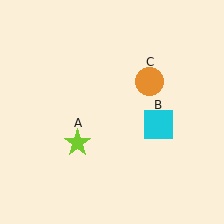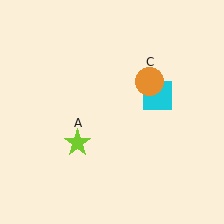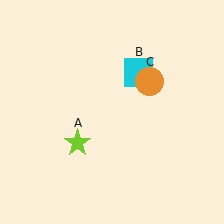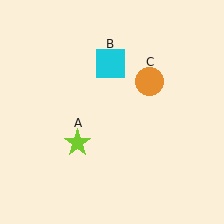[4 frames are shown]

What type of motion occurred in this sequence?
The cyan square (object B) rotated counterclockwise around the center of the scene.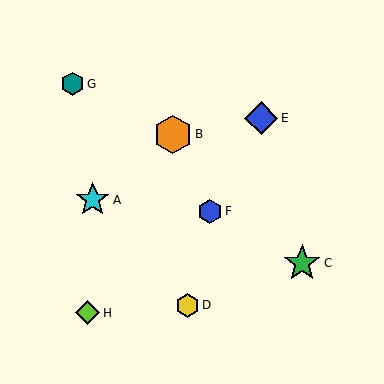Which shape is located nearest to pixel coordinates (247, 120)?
The blue diamond (labeled E) at (261, 118) is nearest to that location.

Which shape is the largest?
The orange hexagon (labeled B) is the largest.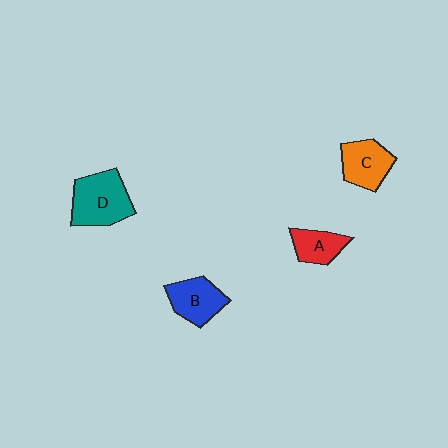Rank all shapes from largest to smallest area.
From largest to smallest: D (teal), C (orange), B (blue), A (red).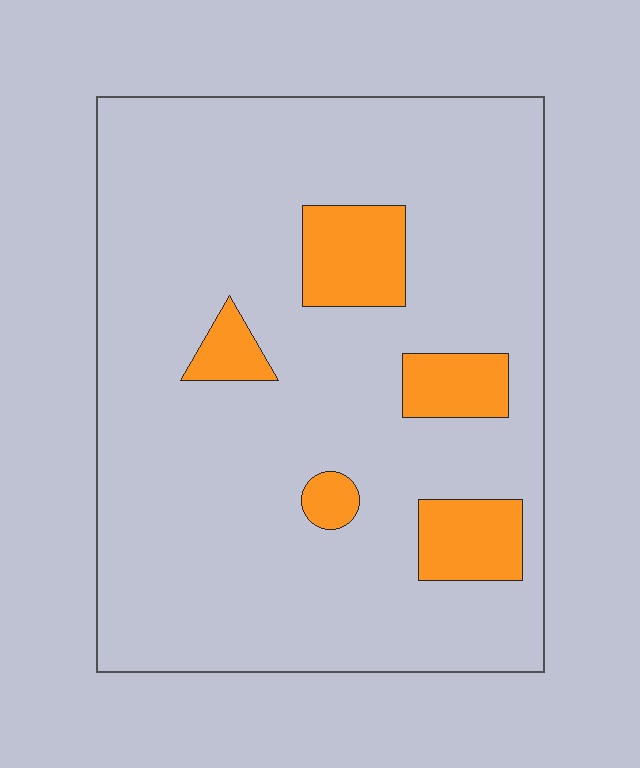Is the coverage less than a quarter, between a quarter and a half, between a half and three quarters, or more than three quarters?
Less than a quarter.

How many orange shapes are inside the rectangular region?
5.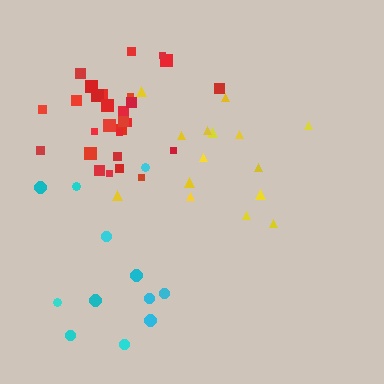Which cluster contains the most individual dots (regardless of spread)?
Red (29).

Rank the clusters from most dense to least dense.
red, yellow, cyan.